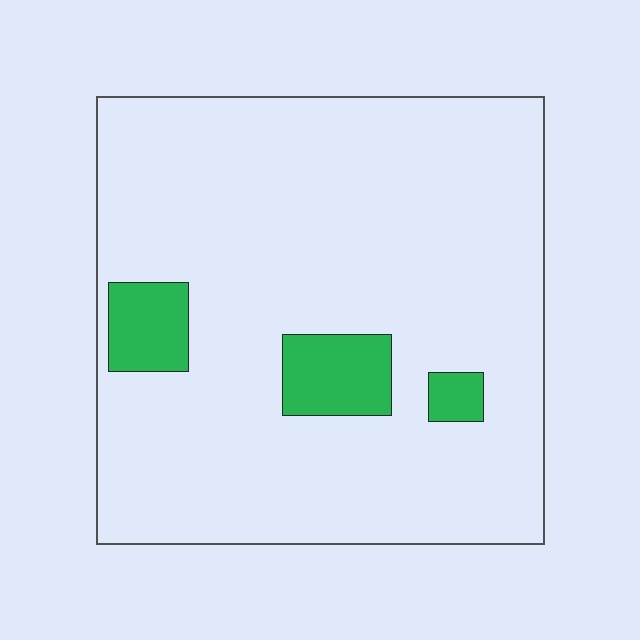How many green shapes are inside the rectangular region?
3.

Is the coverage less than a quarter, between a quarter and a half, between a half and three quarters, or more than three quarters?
Less than a quarter.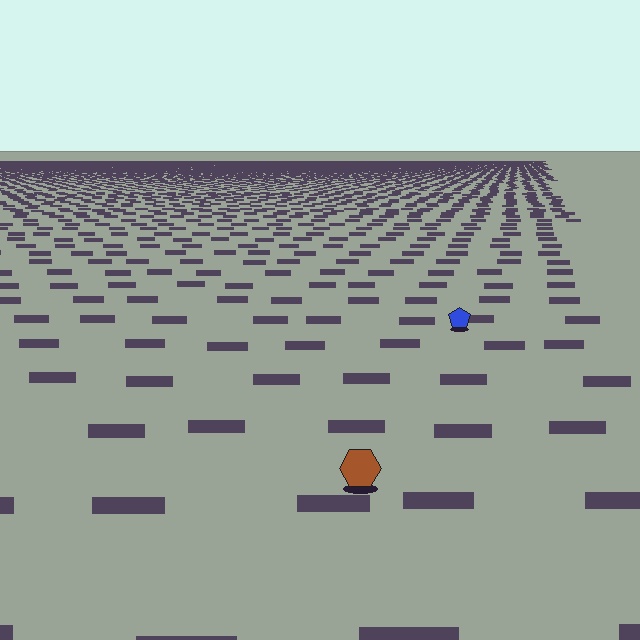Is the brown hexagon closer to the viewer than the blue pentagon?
Yes. The brown hexagon is closer — you can tell from the texture gradient: the ground texture is coarser near it.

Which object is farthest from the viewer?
The blue pentagon is farthest from the viewer. It appears smaller and the ground texture around it is denser.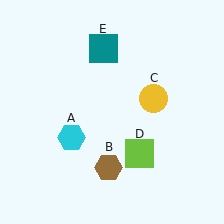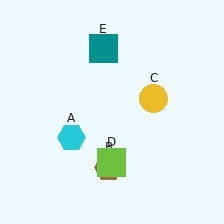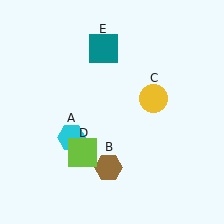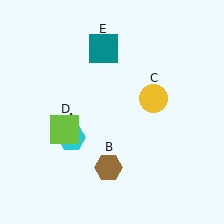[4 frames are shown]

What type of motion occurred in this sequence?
The lime square (object D) rotated clockwise around the center of the scene.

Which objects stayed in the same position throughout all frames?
Cyan hexagon (object A) and brown hexagon (object B) and yellow circle (object C) and teal square (object E) remained stationary.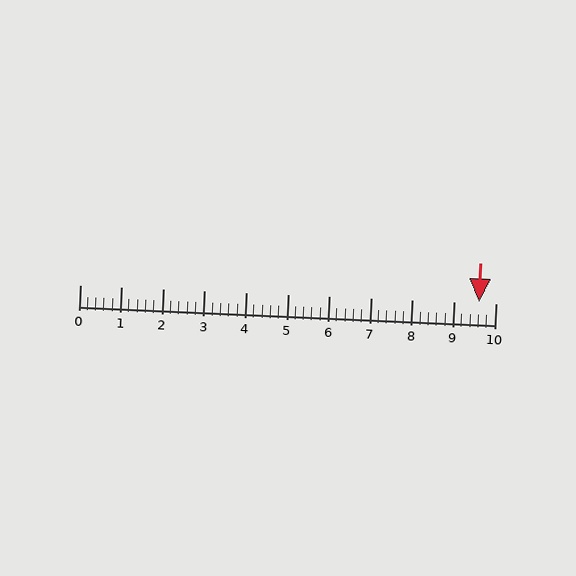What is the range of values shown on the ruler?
The ruler shows values from 0 to 10.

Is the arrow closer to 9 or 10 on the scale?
The arrow is closer to 10.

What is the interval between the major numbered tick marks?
The major tick marks are spaced 1 units apart.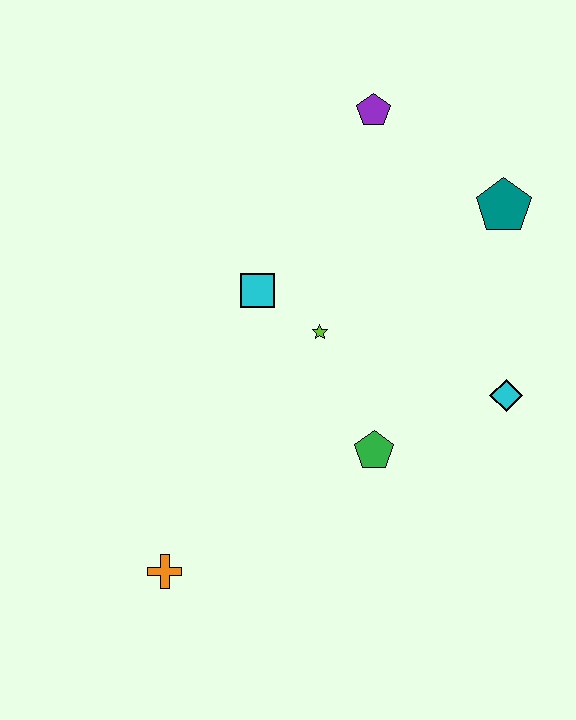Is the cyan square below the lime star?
No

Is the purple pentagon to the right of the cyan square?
Yes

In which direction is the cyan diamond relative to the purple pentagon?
The cyan diamond is below the purple pentagon.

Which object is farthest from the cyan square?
The orange cross is farthest from the cyan square.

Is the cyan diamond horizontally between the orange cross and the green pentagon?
No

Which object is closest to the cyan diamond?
The green pentagon is closest to the cyan diamond.